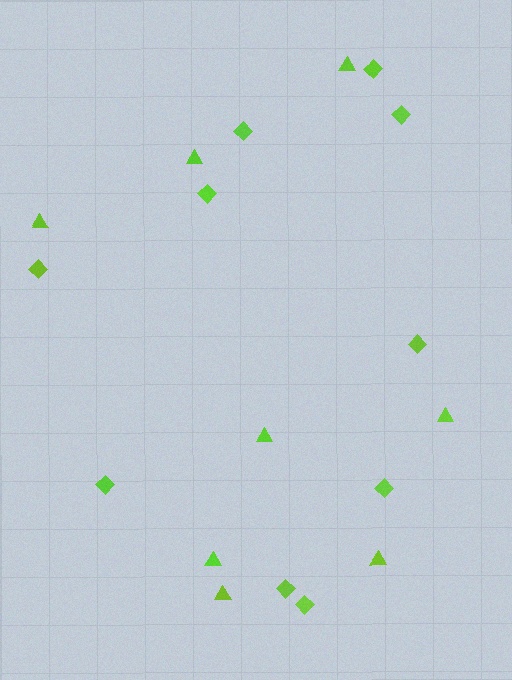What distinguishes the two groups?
There are 2 groups: one group of diamonds (10) and one group of triangles (8).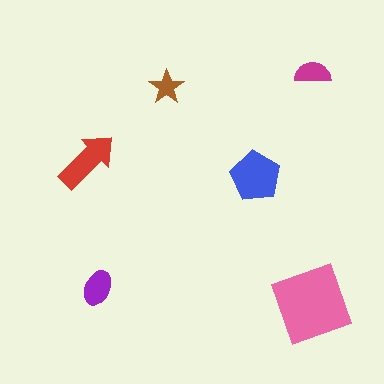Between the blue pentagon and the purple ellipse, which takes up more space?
The blue pentagon.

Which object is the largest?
The pink square.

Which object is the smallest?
The brown star.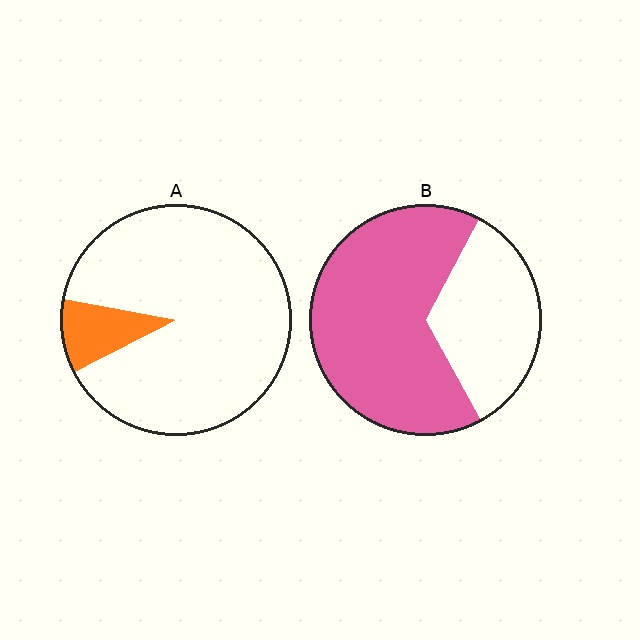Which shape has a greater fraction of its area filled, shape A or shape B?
Shape B.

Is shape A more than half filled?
No.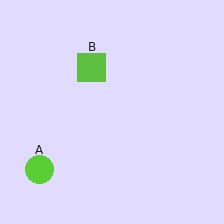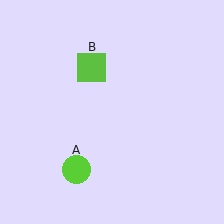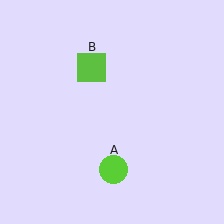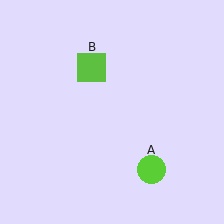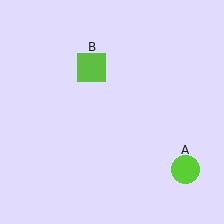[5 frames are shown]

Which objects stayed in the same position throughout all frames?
Lime square (object B) remained stationary.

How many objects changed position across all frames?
1 object changed position: lime circle (object A).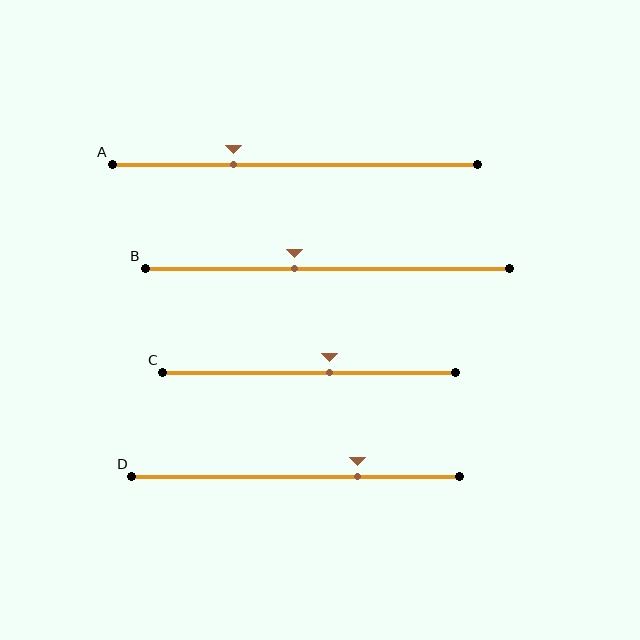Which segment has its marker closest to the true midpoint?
Segment C has its marker closest to the true midpoint.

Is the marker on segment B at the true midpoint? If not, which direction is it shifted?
No, the marker on segment B is shifted to the left by about 9% of the segment length.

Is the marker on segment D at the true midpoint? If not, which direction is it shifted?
No, the marker on segment D is shifted to the right by about 19% of the segment length.